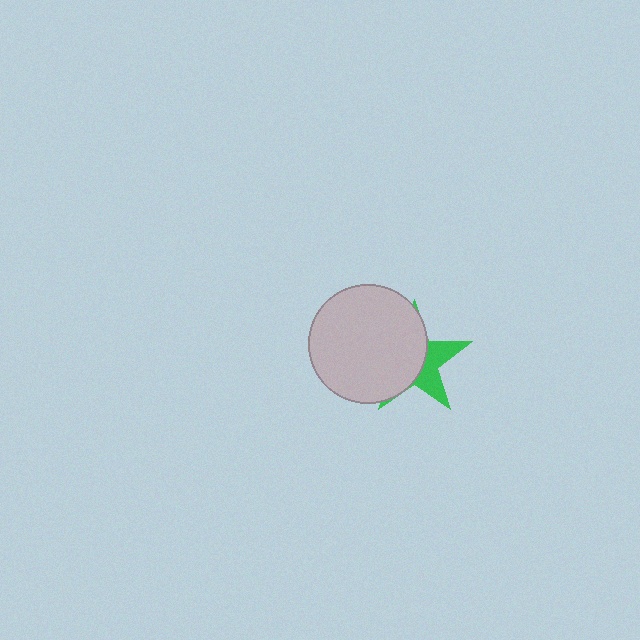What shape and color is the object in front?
The object in front is a light gray circle.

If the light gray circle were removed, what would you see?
You would see the complete green star.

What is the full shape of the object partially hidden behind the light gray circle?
The partially hidden object is a green star.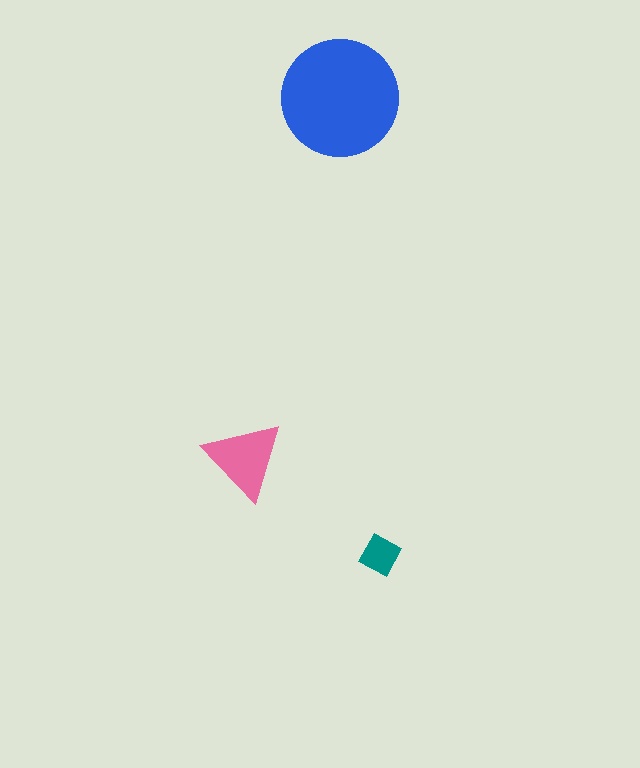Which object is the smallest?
The teal square.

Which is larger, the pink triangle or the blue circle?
The blue circle.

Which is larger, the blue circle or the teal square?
The blue circle.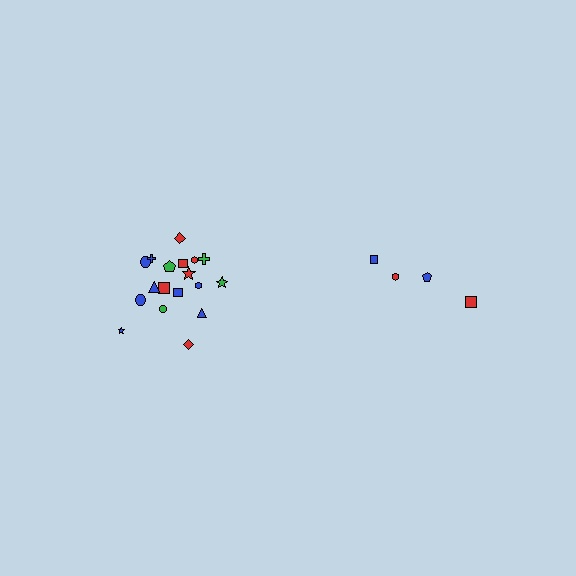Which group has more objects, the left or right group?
The left group.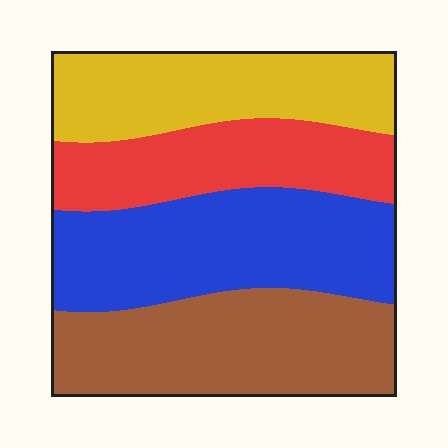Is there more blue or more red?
Blue.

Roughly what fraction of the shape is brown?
Brown takes up about one quarter (1/4) of the shape.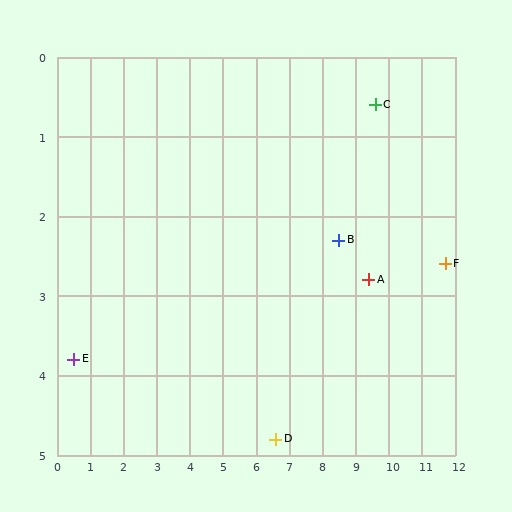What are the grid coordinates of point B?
Point B is at approximately (8.5, 2.3).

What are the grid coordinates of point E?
Point E is at approximately (0.5, 3.8).